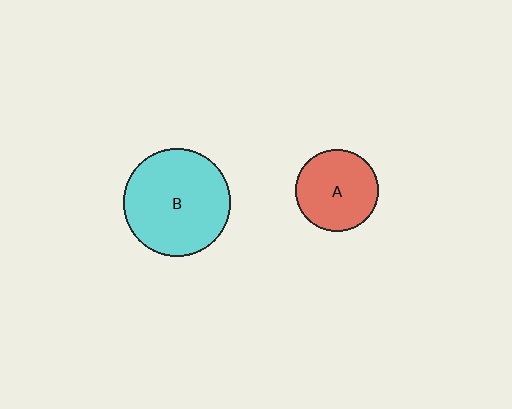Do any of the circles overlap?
No, none of the circles overlap.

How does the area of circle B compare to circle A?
Approximately 1.7 times.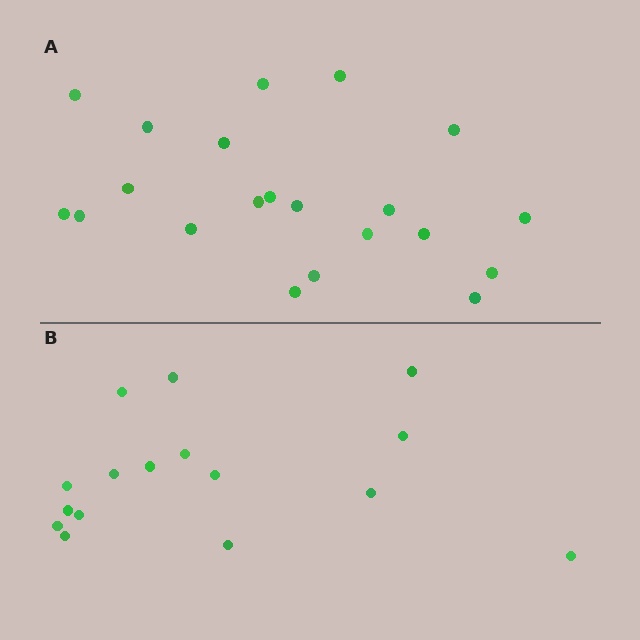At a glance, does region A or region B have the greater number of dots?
Region A (the top region) has more dots.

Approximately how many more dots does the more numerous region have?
Region A has about 5 more dots than region B.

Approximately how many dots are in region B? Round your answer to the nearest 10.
About 20 dots. (The exact count is 16, which rounds to 20.)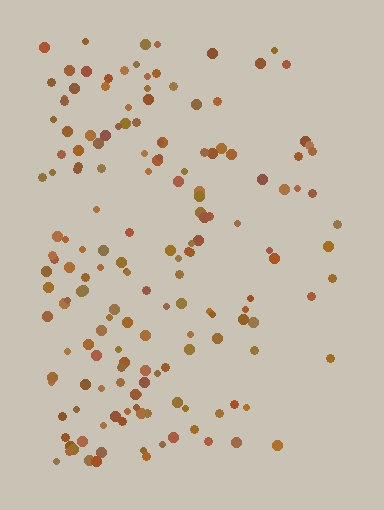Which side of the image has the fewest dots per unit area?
The right.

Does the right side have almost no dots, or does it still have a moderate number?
Still a moderate number, just noticeably fewer than the left.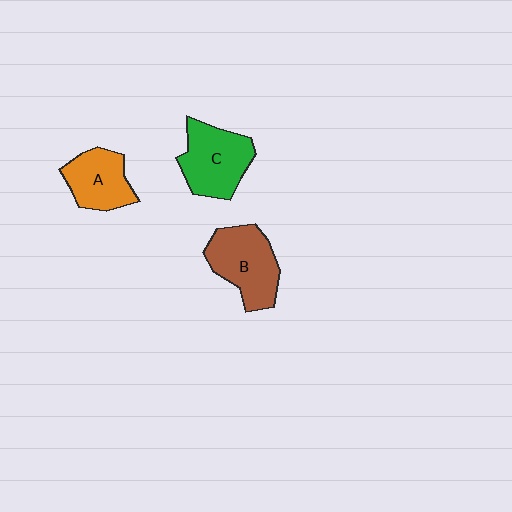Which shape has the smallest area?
Shape A (orange).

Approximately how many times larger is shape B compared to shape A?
Approximately 1.3 times.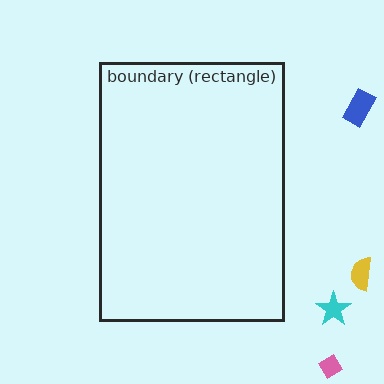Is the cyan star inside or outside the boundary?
Outside.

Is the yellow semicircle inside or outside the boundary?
Outside.